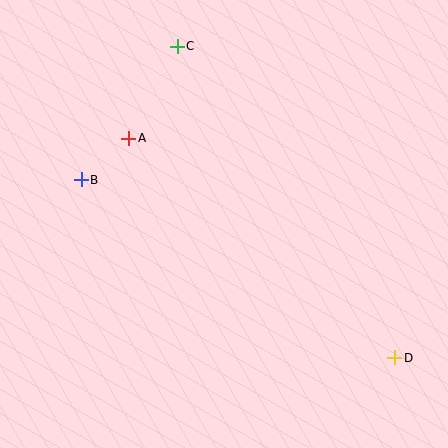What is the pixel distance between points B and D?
The distance between B and D is 360 pixels.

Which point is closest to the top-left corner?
Point C is closest to the top-left corner.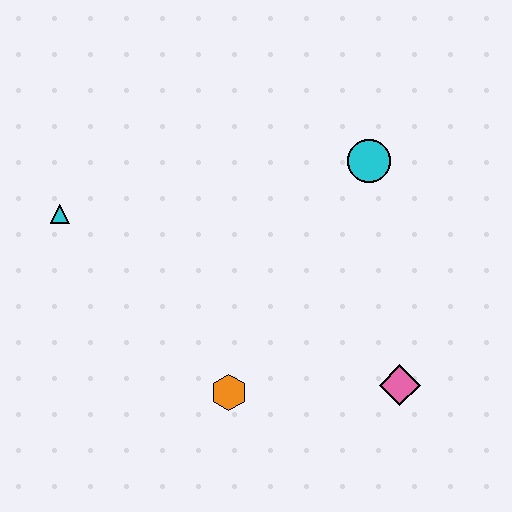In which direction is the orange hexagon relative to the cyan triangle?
The orange hexagon is below the cyan triangle.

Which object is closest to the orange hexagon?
The pink diamond is closest to the orange hexagon.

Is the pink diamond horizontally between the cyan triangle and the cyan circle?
No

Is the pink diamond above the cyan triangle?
No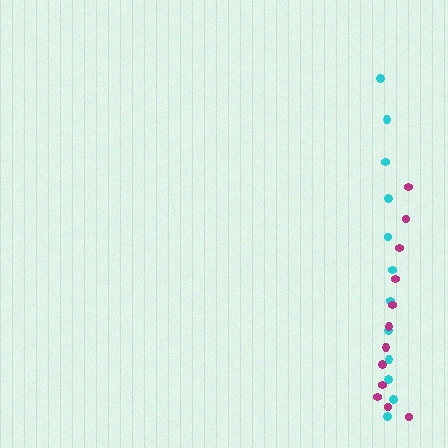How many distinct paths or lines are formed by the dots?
There are 2 distinct paths.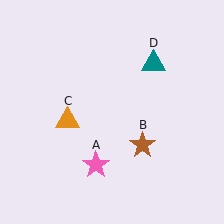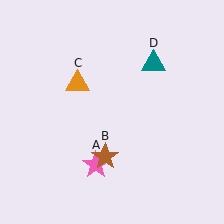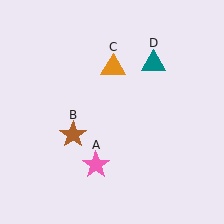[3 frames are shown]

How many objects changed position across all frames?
2 objects changed position: brown star (object B), orange triangle (object C).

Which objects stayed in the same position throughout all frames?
Pink star (object A) and teal triangle (object D) remained stationary.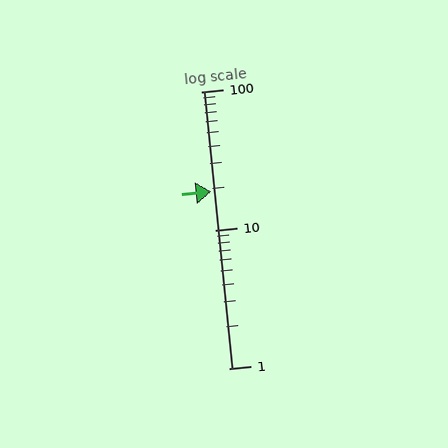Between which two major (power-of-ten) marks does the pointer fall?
The pointer is between 10 and 100.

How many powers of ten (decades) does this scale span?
The scale spans 2 decades, from 1 to 100.